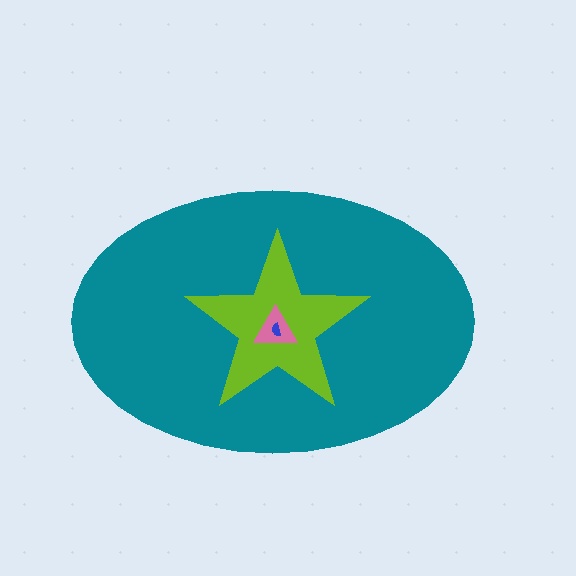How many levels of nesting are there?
4.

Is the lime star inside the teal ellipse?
Yes.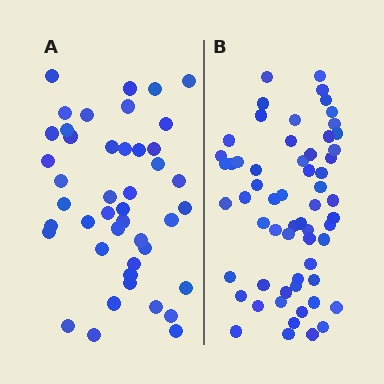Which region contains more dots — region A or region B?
Region B (the right region) has more dots.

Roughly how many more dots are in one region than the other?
Region B has approximately 15 more dots than region A.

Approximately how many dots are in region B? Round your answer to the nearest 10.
About 60 dots.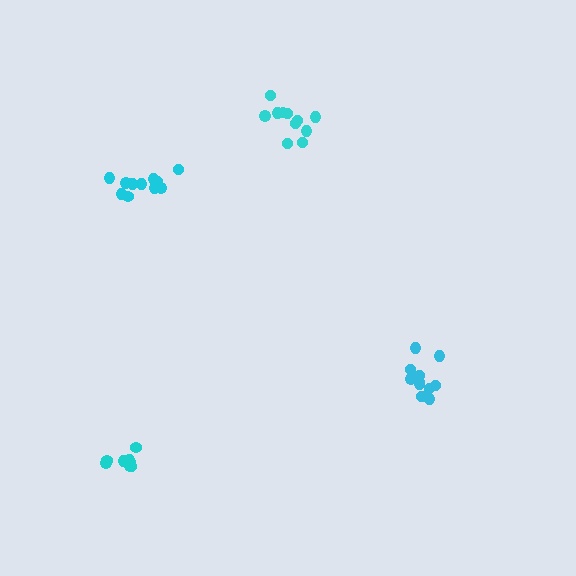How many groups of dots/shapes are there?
There are 4 groups.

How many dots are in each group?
Group 1: 11 dots, Group 2: 12 dots, Group 3: 11 dots, Group 4: 8 dots (42 total).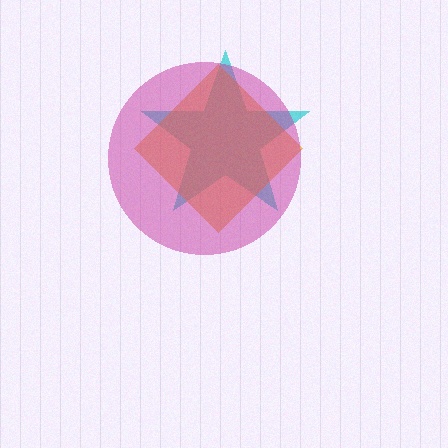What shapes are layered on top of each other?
The layered shapes are: a cyan star, an orange diamond, a magenta circle.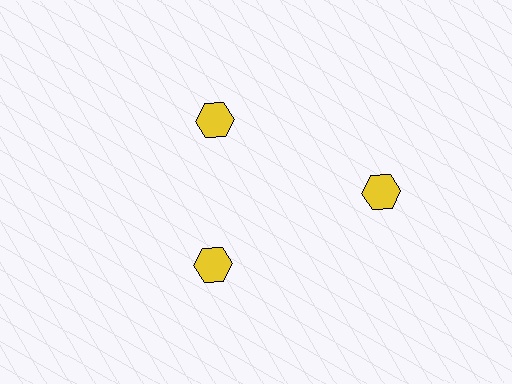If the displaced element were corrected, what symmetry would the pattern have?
It would have 3-fold rotational symmetry — the pattern would map onto itself every 120 degrees.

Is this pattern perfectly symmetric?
No. The 3 yellow hexagons are arranged in a ring, but one element near the 3 o'clock position is pushed outward from the center, breaking the 3-fold rotational symmetry.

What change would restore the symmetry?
The symmetry would be restored by moving it inward, back onto the ring so that all 3 hexagons sit at equal angles and equal distance from the center.